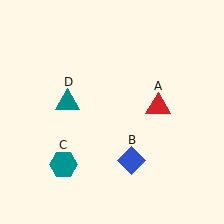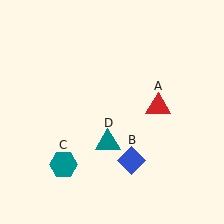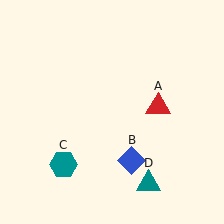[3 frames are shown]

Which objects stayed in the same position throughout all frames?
Red triangle (object A) and blue diamond (object B) and teal hexagon (object C) remained stationary.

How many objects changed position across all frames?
1 object changed position: teal triangle (object D).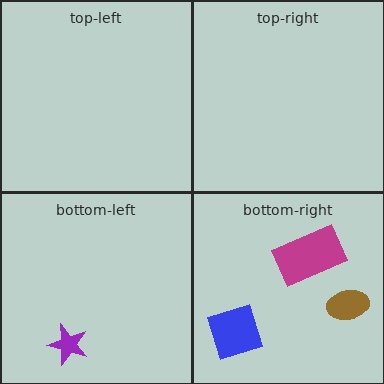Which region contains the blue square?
The bottom-right region.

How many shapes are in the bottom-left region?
1.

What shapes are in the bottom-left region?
The purple star.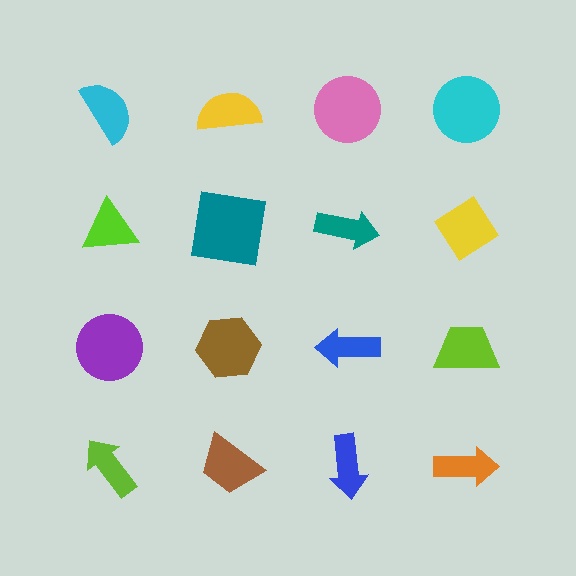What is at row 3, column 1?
A purple circle.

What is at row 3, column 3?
A blue arrow.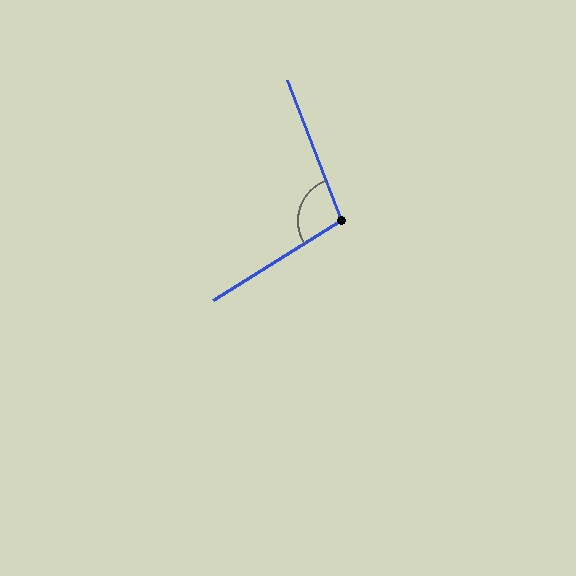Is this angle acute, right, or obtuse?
It is obtuse.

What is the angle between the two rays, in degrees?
Approximately 101 degrees.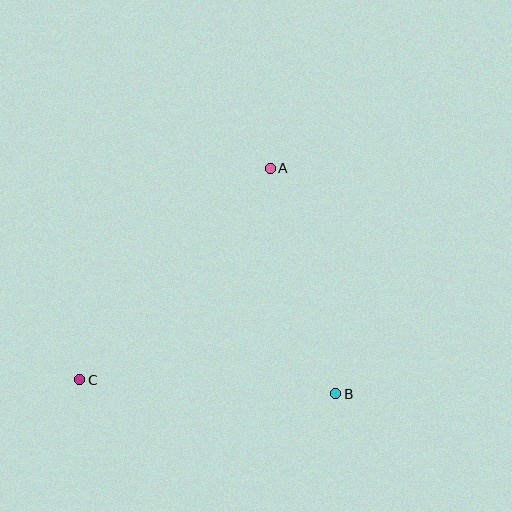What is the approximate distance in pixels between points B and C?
The distance between B and C is approximately 257 pixels.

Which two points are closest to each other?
Points A and B are closest to each other.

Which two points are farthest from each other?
Points A and C are farthest from each other.